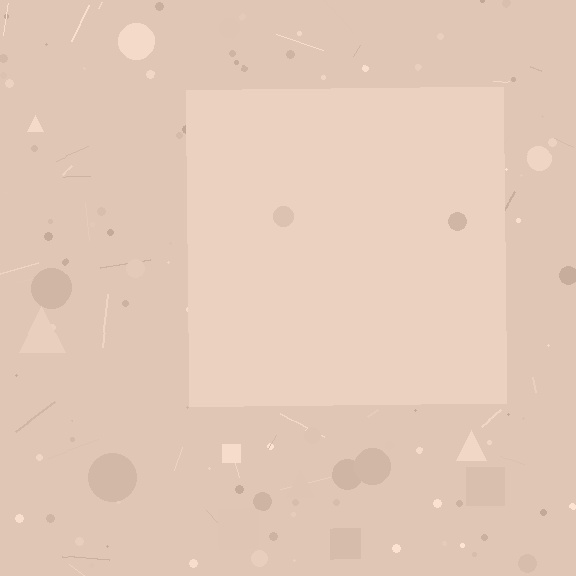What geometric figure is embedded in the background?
A square is embedded in the background.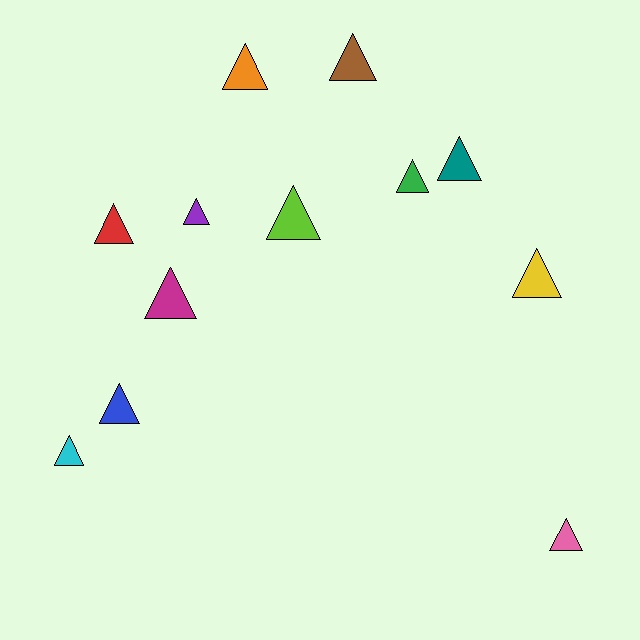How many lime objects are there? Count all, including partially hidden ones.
There is 1 lime object.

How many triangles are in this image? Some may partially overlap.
There are 12 triangles.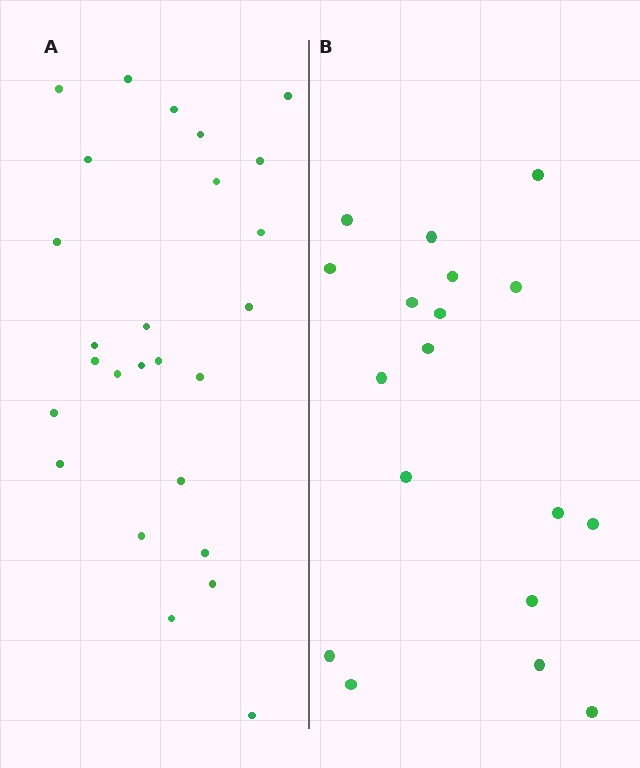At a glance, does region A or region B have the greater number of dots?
Region A (the left region) has more dots.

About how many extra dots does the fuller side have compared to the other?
Region A has roughly 8 or so more dots than region B.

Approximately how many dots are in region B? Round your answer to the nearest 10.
About 20 dots. (The exact count is 18, which rounds to 20.)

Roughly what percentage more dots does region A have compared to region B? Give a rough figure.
About 45% more.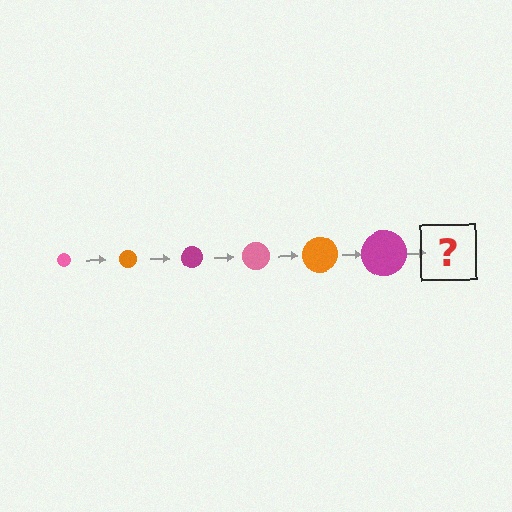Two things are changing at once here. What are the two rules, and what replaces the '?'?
The two rules are that the circle grows larger each step and the color cycles through pink, orange, and magenta. The '?' should be a pink circle, larger than the previous one.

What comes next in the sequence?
The next element should be a pink circle, larger than the previous one.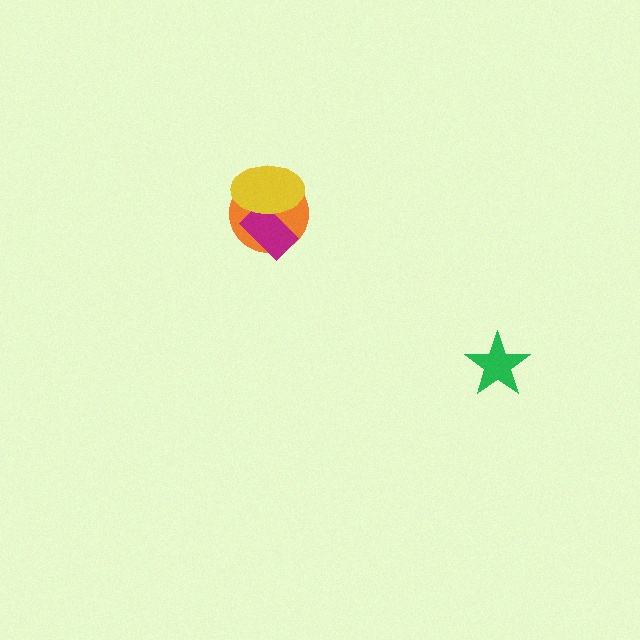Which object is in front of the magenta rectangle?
The yellow ellipse is in front of the magenta rectangle.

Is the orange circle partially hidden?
Yes, it is partially covered by another shape.